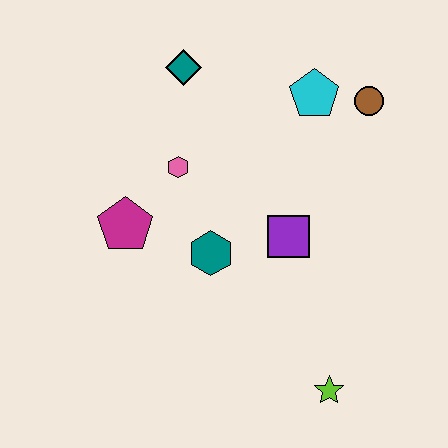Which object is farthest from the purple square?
The teal diamond is farthest from the purple square.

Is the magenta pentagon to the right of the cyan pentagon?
No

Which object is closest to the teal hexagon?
The purple square is closest to the teal hexagon.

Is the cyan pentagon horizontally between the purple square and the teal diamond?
No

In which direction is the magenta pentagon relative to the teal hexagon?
The magenta pentagon is to the left of the teal hexagon.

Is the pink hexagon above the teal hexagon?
Yes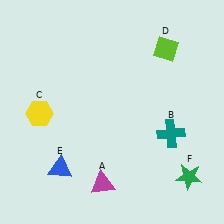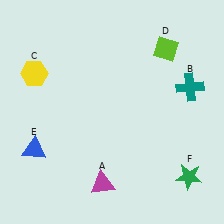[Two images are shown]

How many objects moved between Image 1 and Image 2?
3 objects moved between the two images.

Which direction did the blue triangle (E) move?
The blue triangle (E) moved left.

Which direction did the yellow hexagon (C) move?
The yellow hexagon (C) moved up.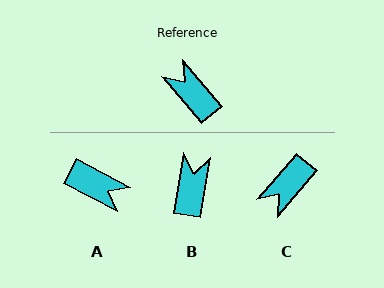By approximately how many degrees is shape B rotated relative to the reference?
Approximately 49 degrees clockwise.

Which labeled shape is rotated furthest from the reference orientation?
A, about 158 degrees away.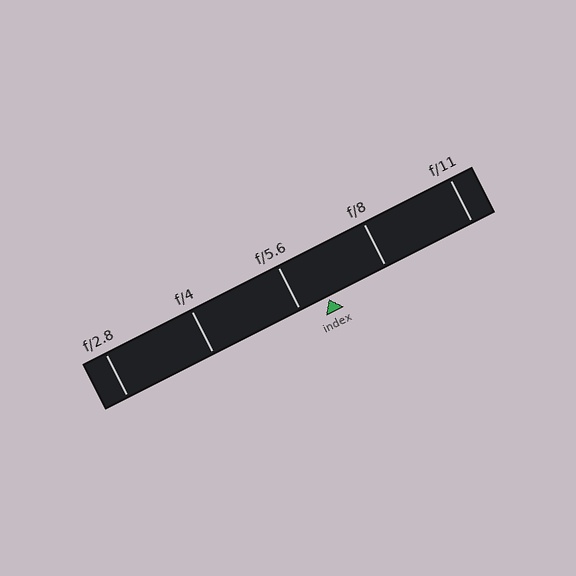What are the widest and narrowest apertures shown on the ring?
The widest aperture shown is f/2.8 and the narrowest is f/11.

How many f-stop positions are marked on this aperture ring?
There are 5 f-stop positions marked.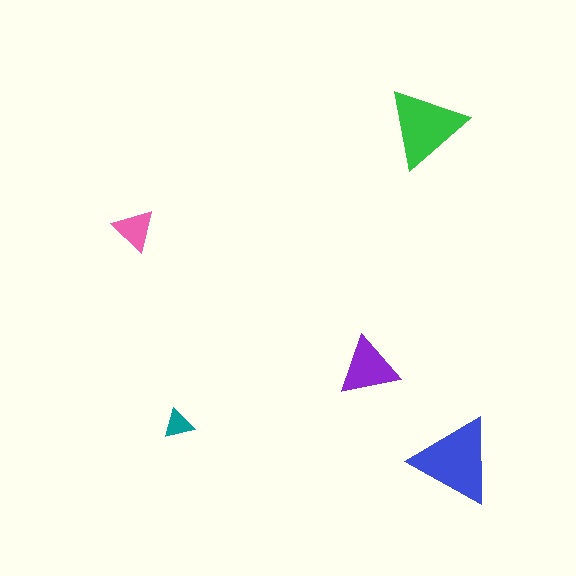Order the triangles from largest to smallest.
the blue one, the green one, the purple one, the pink one, the teal one.